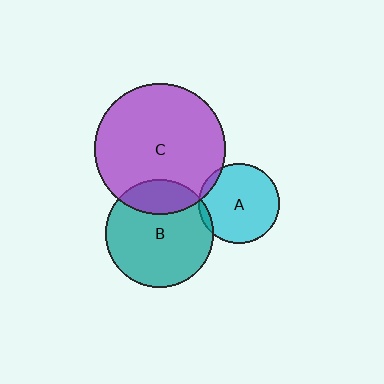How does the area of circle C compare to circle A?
Approximately 2.7 times.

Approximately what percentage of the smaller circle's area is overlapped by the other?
Approximately 5%.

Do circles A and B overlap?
Yes.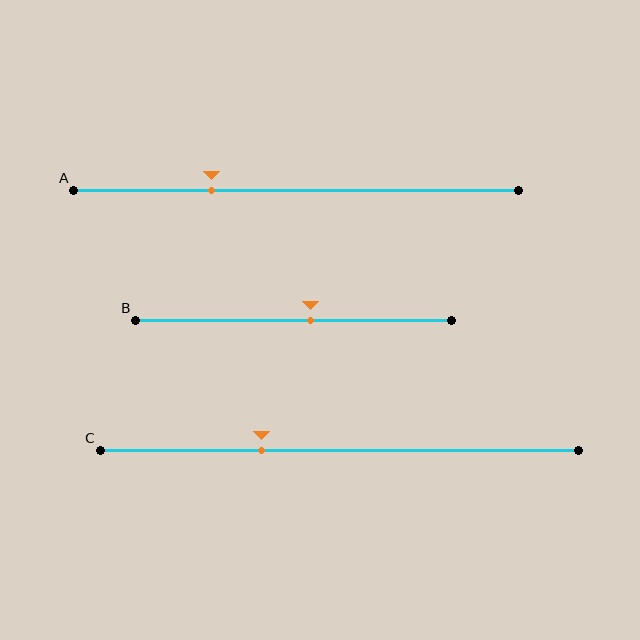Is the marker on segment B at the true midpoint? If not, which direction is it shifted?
No, the marker on segment B is shifted to the right by about 5% of the segment length.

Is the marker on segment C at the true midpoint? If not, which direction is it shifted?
No, the marker on segment C is shifted to the left by about 16% of the segment length.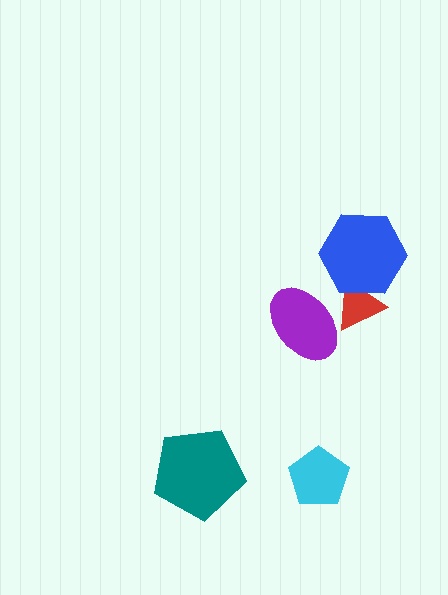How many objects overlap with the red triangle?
2 objects overlap with the red triangle.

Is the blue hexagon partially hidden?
No, no other shape covers it.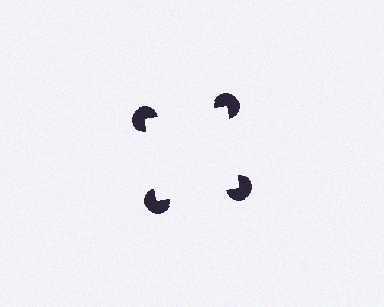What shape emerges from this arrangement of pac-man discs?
An illusory square — its edges are inferred from the aligned wedge cuts in the pac-man discs, not physically drawn.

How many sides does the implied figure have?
4 sides.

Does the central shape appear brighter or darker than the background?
It typically appears slightly brighter than the background, even though no actual brightness change is drawn.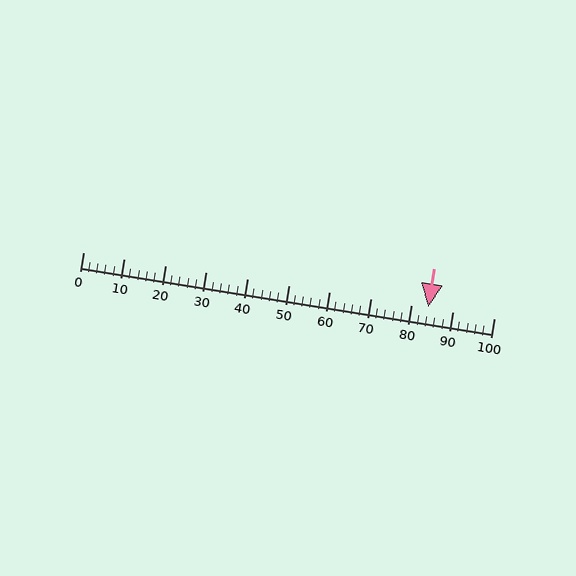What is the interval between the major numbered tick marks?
The major tick marks are spaced 10 units apart.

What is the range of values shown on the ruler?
The ruler shows values from 0 to 100.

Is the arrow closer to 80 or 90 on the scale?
The arrow is closer to 80.